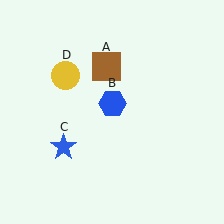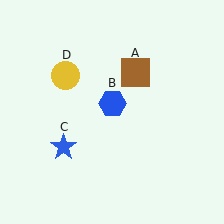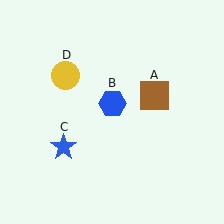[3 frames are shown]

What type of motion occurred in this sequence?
The brown square (object A) rotated clockwise around the center of the scene.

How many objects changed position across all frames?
1 object changed position: brown square (object A).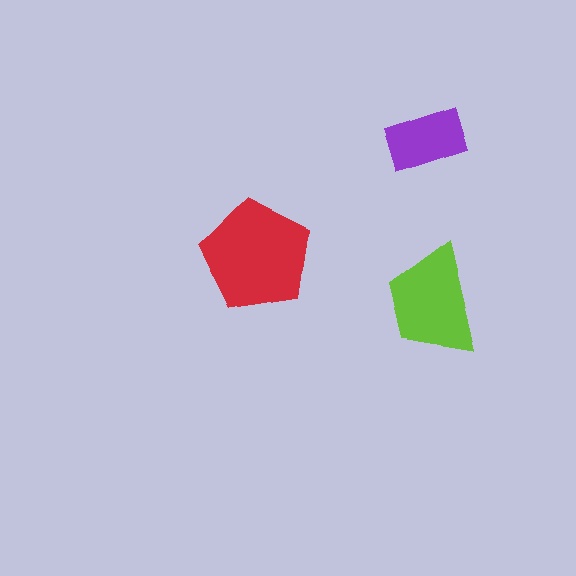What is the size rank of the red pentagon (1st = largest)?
1st.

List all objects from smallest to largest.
The purple rectangle, the lime trapezoid, the red pentagon.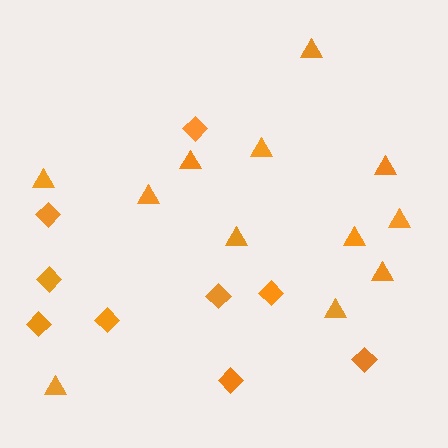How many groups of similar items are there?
There are 2 groups: one group of triangles (12) and one group of diamonds (9).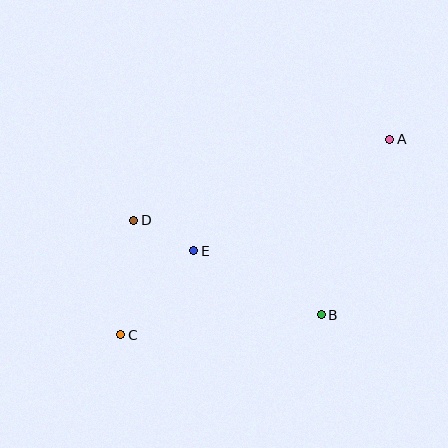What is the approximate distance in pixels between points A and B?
The distance between A and B is approximately 189 pixels.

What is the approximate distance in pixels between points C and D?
The distance between C and D is approximately 115 pixels.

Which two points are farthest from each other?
Points A and C are farthest from each other.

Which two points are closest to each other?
Points D and E are closest to each other.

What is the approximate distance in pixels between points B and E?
The distance between B and E is approximately 143 pixels.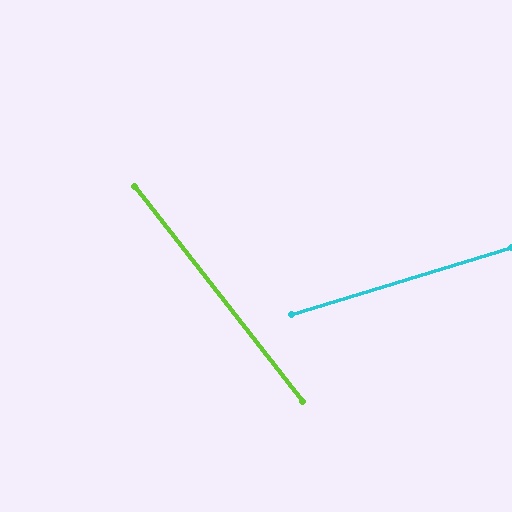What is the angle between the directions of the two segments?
Approximately 69 degrees.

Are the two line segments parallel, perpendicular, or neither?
Neither parallel nor perpendicular — they differ by about 69°.